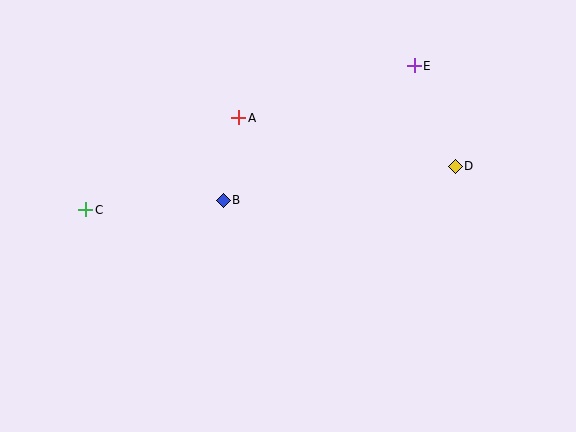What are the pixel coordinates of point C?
Point C is at (86, 210).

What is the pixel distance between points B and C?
The distance between B and C is 138 pixels.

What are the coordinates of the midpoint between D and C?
The midpoint between D and C is at (271, 188).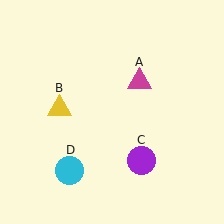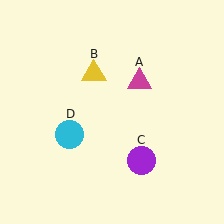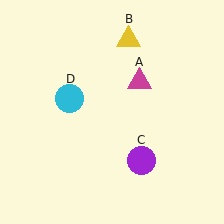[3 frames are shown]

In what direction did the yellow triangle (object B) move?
The yellow triangle (object B) moved up and to the right.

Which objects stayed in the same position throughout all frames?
Magenta triangle (object A) and purple circle (object C) remained stationary.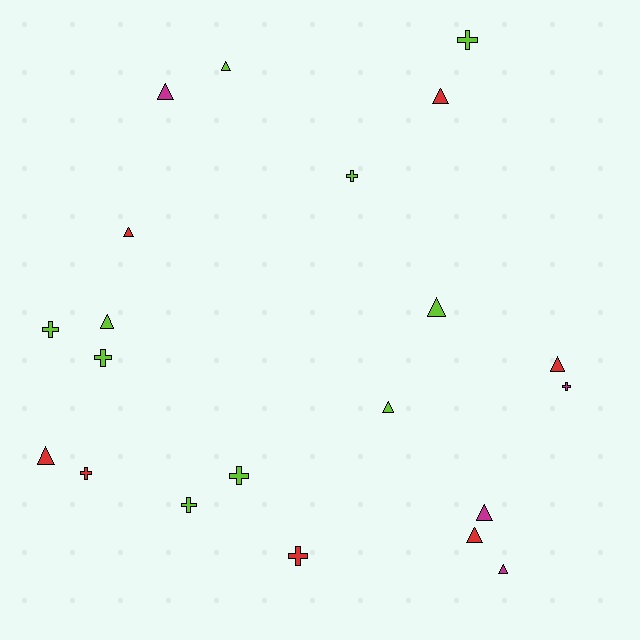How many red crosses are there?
There are 2 red crosses.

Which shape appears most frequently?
Triangle, with 12 objects.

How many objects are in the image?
There are 21 objects.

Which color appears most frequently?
Lime, with 10 objects.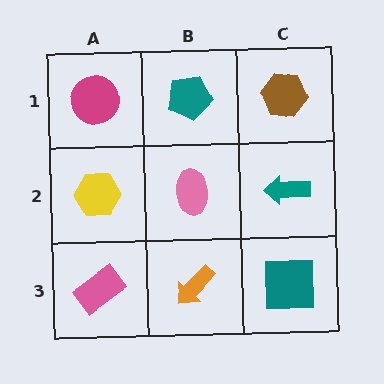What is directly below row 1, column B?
A pink ellipse.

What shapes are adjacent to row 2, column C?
A brown hexagon (row 1, column C), a teal square (row 3, column C), a pink ellipse (row 2, column B).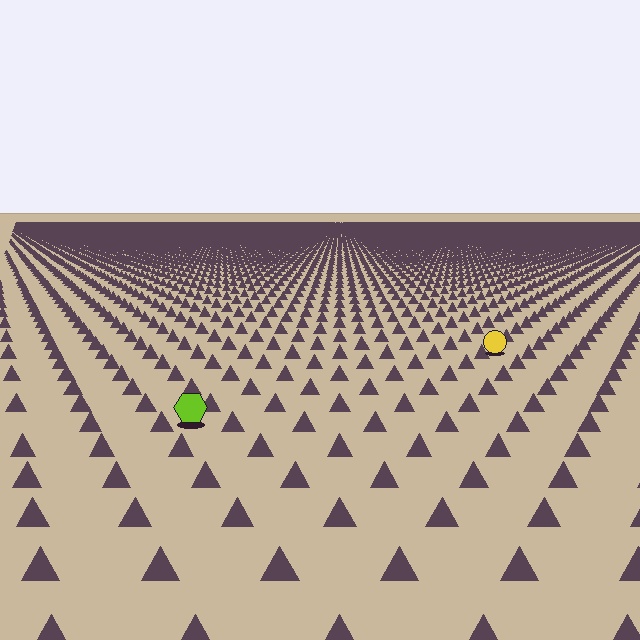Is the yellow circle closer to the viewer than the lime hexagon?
No. The lime hexagon is closer — you can tell from the texture gradient: the ground texture is coarser near it.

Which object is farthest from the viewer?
The yellow circle is farthest from the viewer. It appears smaller and the ground texture around it is denser.